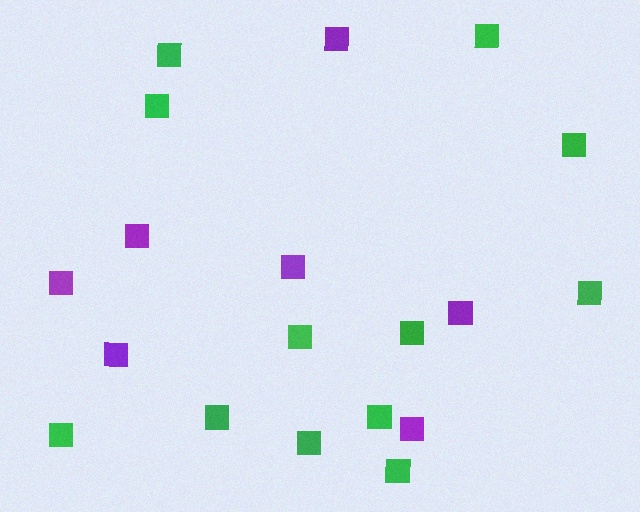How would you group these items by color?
There are 2 groups: one group of purple squares (7) and one group of green squares (12).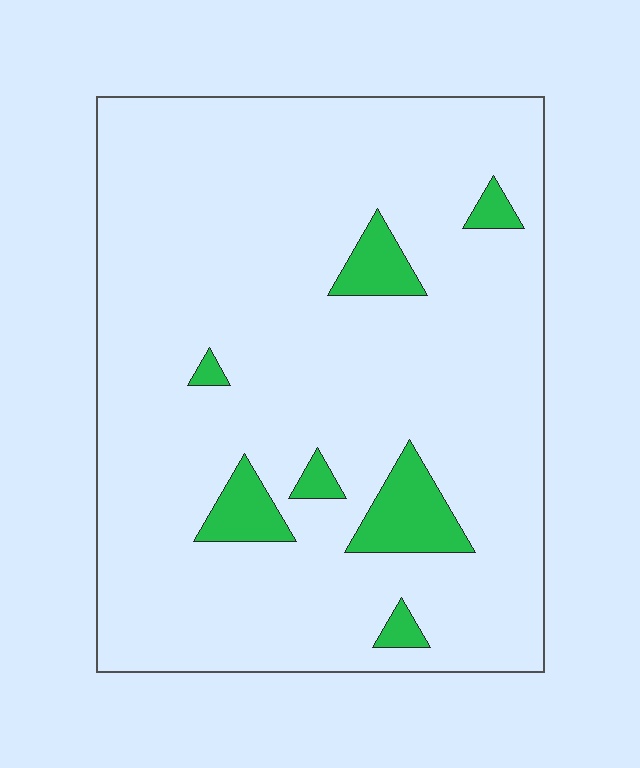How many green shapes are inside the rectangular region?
7.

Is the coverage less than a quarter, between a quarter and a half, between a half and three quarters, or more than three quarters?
Less than a quarter.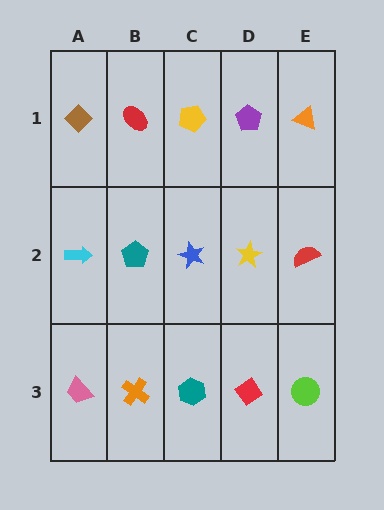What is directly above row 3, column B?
A teal pentagon.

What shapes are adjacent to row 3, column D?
A yellow star (row 2, column D), a teal hexagon (row 3, column C), a lime circle (row 3, column E).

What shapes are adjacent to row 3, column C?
A blue star (row 2, column C), an orange cross (row 3, column B), a red diamond (row 3, column D).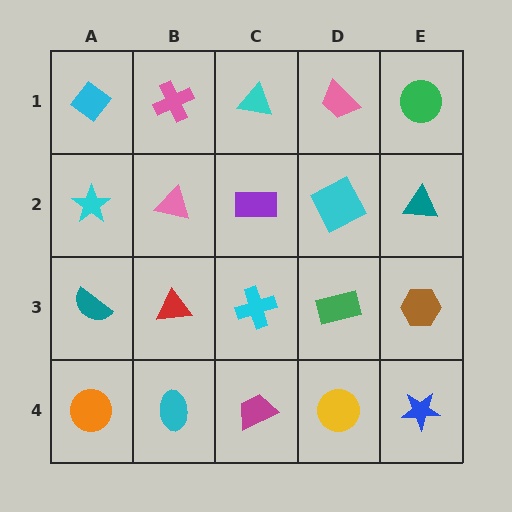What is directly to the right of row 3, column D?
A brown hexagon.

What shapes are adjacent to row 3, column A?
A cyan star (row 2, column A), an orange circle (row 4, column A), a red triangle (row 3, column B).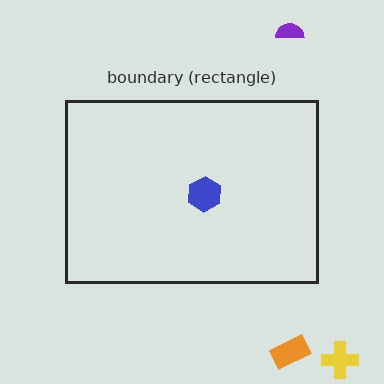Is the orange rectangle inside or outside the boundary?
Outside.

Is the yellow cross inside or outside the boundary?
Outside.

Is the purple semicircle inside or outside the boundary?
Outside.